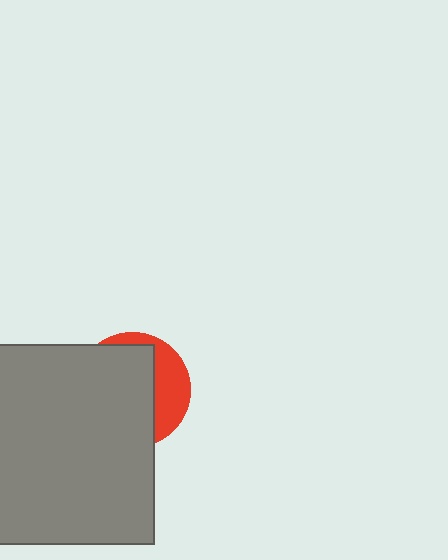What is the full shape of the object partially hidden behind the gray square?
The partially hidden object is a red circle.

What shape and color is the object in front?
The object in front is a gray square.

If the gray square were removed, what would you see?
You would see the complete red circle.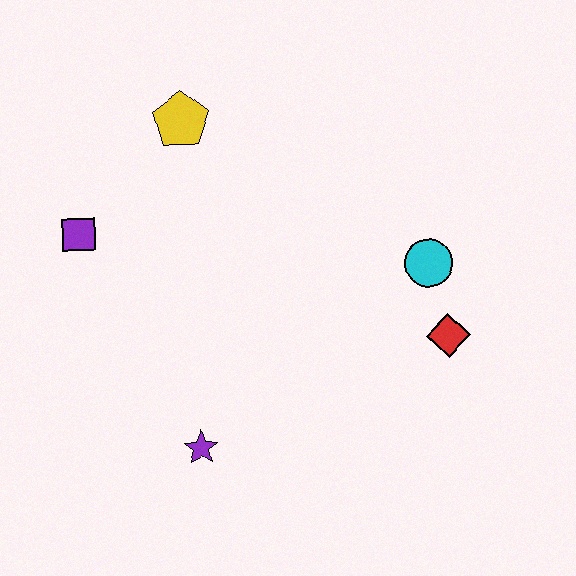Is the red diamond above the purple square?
No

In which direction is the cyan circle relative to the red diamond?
The cyan circle is above the red diamond.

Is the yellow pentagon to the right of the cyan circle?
No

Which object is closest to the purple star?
The purple square is closest to the purple star.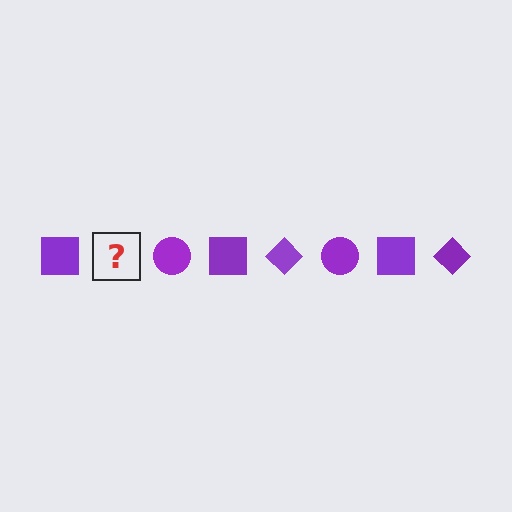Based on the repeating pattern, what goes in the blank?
The blank should be a purple diamond.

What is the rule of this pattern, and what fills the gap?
The rule is that the pattern cycles through square, diamond, circle shapes in purple. The gap should be filled with a purple diamond.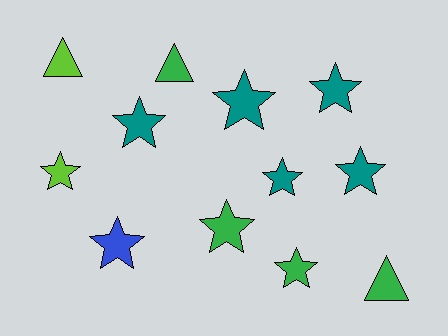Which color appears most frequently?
Teal, with 5 objects.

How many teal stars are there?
There are 5 teal stars.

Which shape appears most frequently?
Star, with 9 objects.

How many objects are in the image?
There are 12 objects.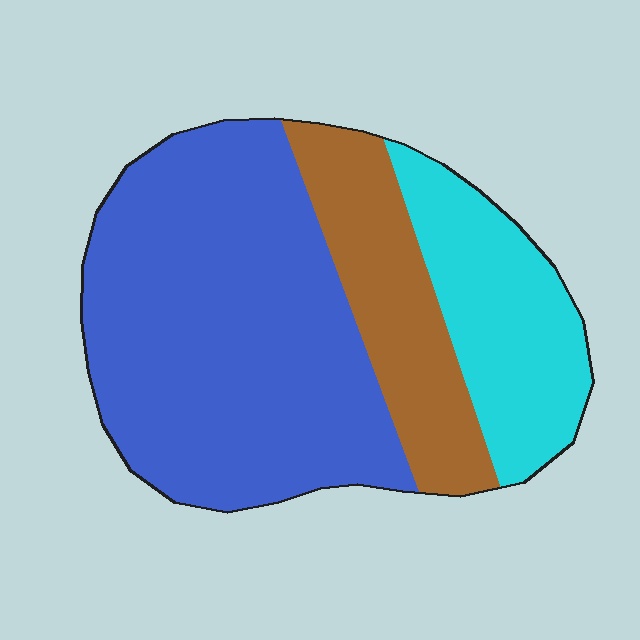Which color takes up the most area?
Blue, at roughly 60%.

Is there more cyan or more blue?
Blue.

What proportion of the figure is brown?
Brown covers 21% of the figure.